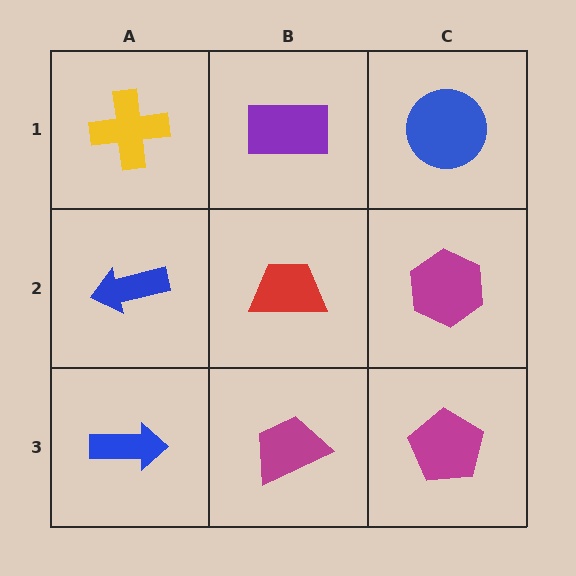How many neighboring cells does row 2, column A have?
3.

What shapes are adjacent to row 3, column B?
A red trapezoid (row 2, column B), a blue arrow (row 3, column A), a magenta pentagon (row 3, column C).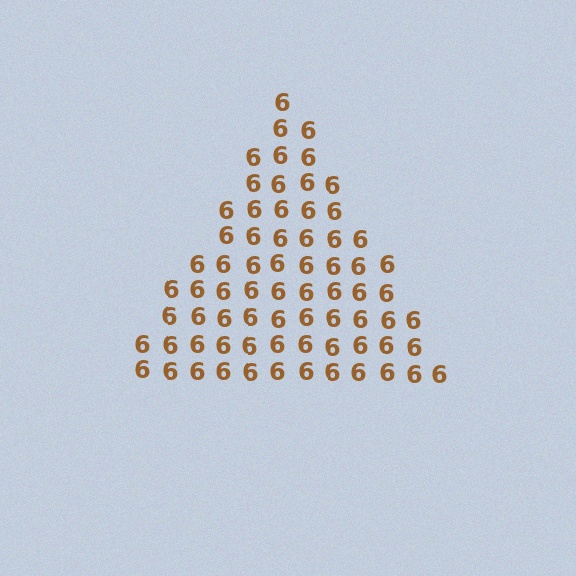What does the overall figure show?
The overall figure shows a triangle.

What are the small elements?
The small elements are digit 6's.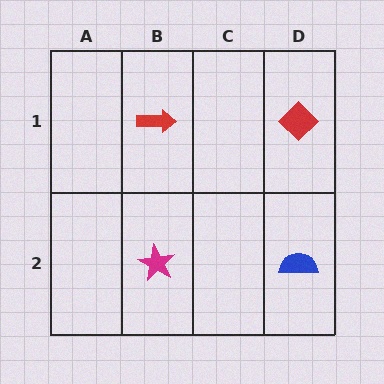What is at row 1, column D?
A red diamond.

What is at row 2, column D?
A blue semicircle.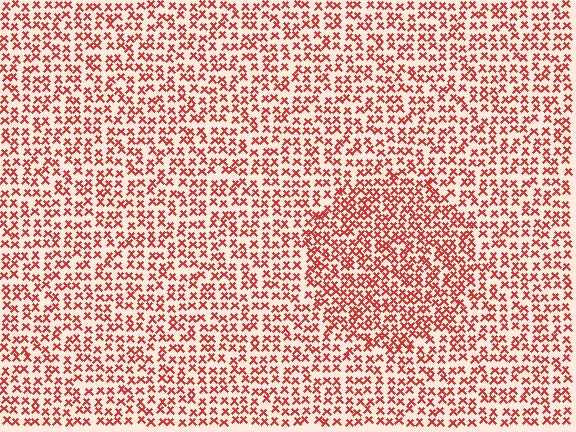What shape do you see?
I see a circle.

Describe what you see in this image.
The image contains small red elements arranged at two different densities. A circle-shaped region is visible where the elements are more densely packed than the surrounding area.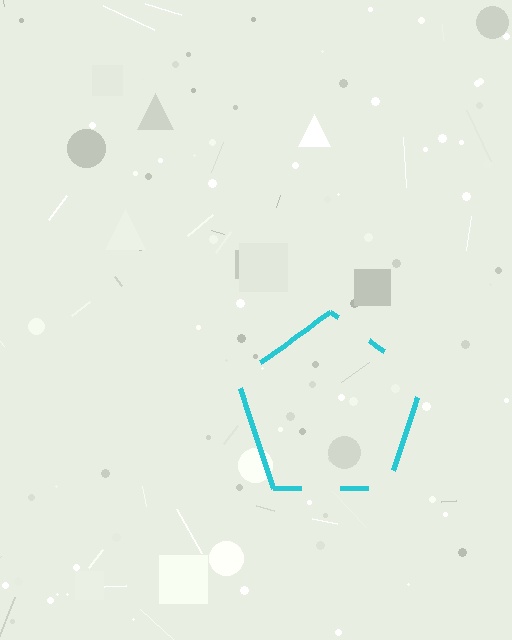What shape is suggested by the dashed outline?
The dashed outline suggests a pentagon.